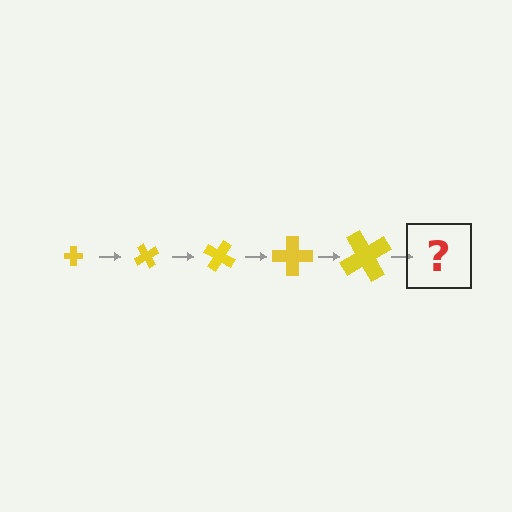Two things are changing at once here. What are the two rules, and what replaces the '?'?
The two rules are that the cross grows larger each step and it rotates 60 degrees each step. The '?' should be a cross, larger than the previous one and rotated 300 degrees from the start.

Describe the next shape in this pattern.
It should be a cross, larger than the previous one and rotated 300 degrees from the start.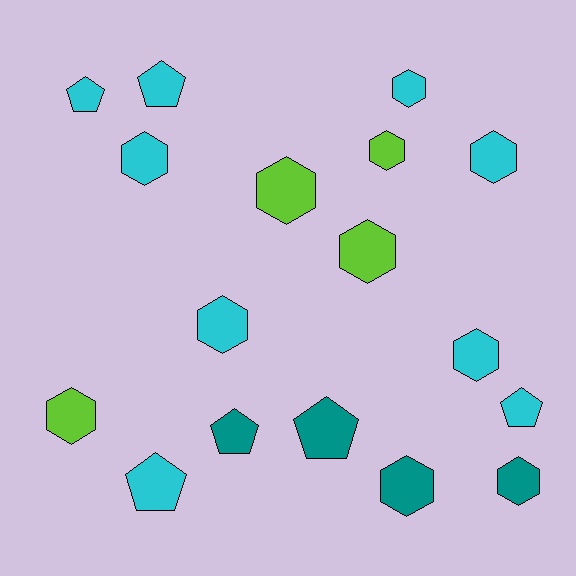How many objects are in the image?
There are 17 objects.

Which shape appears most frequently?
Hexagon, with 11 objects.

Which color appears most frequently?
Cyan, with 9 objects.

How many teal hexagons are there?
There are 2 teal hexagons.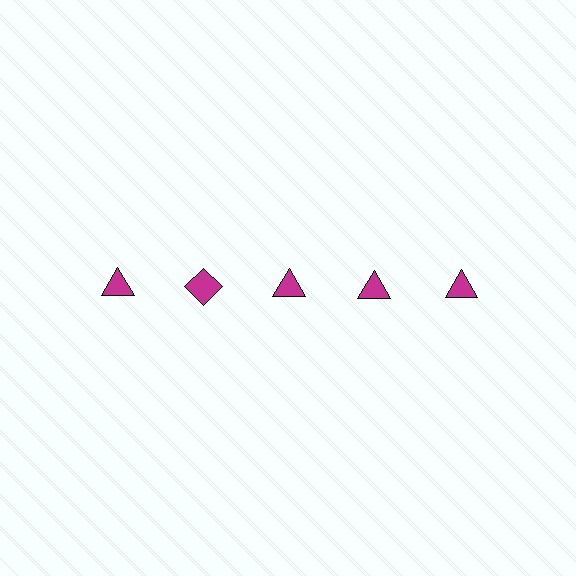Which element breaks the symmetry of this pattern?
The magenta diamond in the top row, second from left column breaks the symmetry. All other shapes are magenta triangles.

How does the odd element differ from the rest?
It has a different shape: diamond instead of triangle.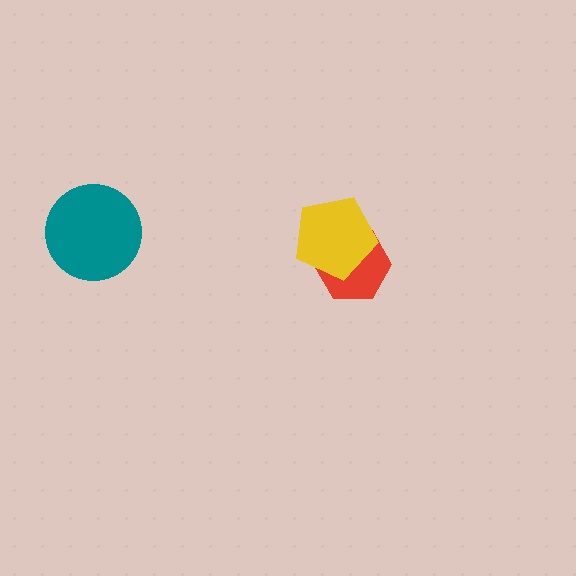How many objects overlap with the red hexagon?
1 object overlaps with the red hexagon.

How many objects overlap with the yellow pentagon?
1 object overlaps with the yellow pentagon.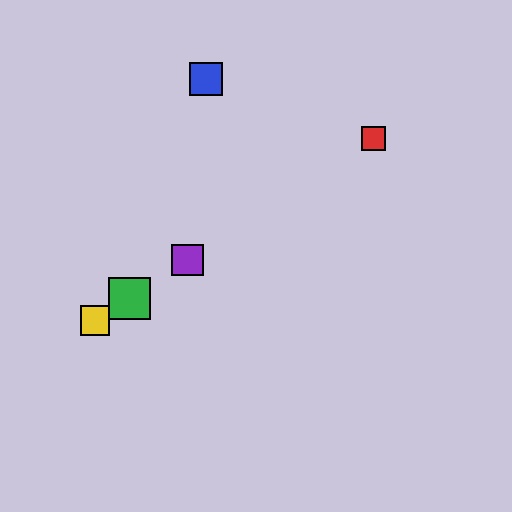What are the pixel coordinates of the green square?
The green square is at (129, 298).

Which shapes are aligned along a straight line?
The red square, the green square, the yellow square, the purple square are aligned along a straight line.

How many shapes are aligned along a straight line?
4 shapes (the red square, the green square, the yellow square, the purple square) are aligned along a straight line.